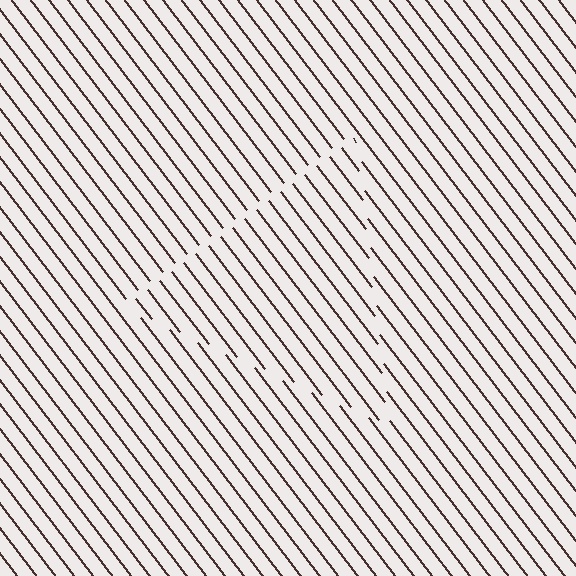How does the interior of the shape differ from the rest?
The interior of the shape contains the same grating, shifted by half a period — the contour is defined by the phase discontinuity where line-ends from the inner and outer gratings abut.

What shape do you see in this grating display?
An illusory triangle. The interior of the shape contains the same grating, shifted by half a period — the contour is defined by the phase discontinuity where line-ends from the inner and outer gratings abut.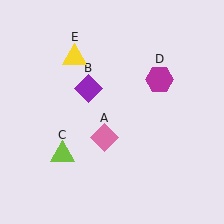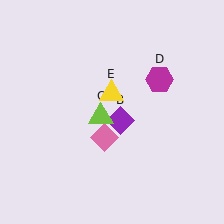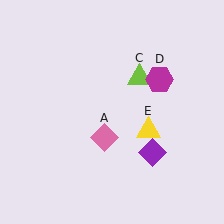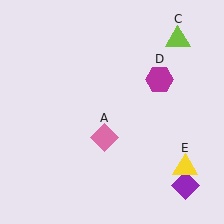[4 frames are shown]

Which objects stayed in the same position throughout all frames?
Pink diamond (object A) and magenta hexagon (object D) remained stationary.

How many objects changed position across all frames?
3 objects changed position: purple diamond (object B), lime triangle (object C), yellow triangle (object E).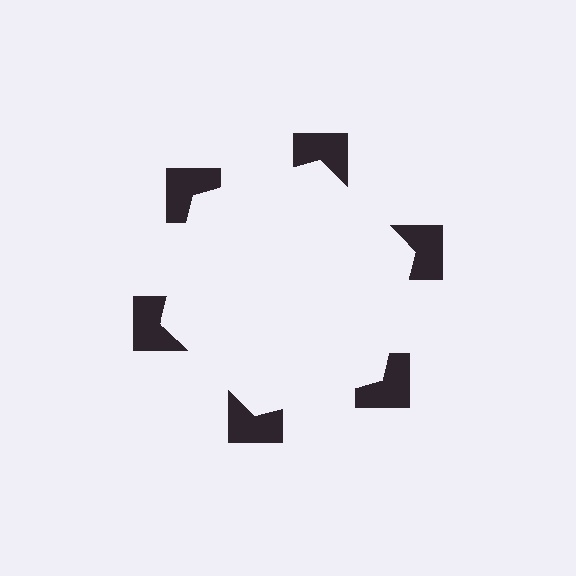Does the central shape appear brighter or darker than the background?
It typically appears slightly brighter than the background, even though no actual brightness change is drawn.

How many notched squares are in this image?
There are 6 — one at each vertex of the illusory hexagon.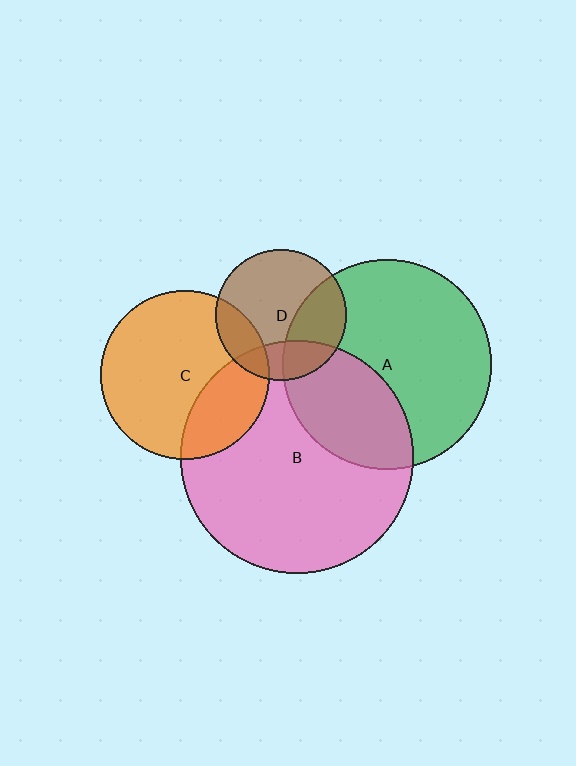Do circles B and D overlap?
Yes.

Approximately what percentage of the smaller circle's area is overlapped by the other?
Approximately 20%.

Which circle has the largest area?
Circle B (pink).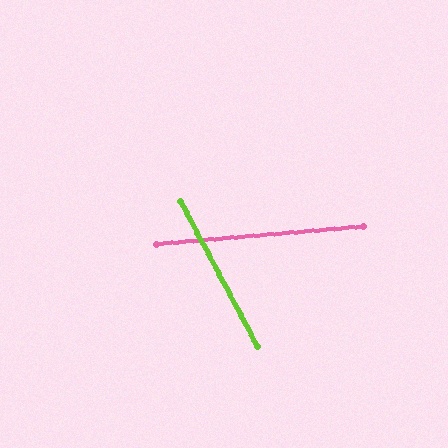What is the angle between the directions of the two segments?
Approximately 67 degrees.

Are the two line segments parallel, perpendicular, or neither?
Neither parallel nor perpendicular — they differ by about 67°.